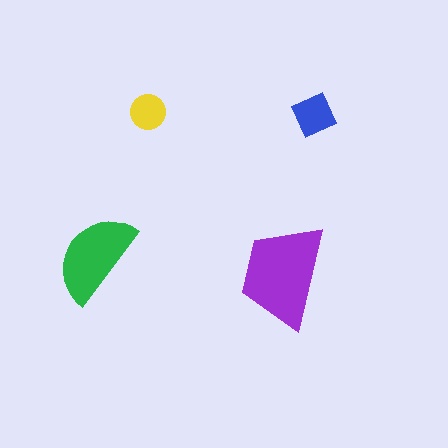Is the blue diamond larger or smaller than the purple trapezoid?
Smaller.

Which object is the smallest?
The yellow circle.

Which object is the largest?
The purple trapezoid.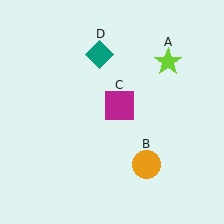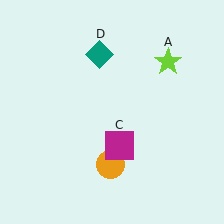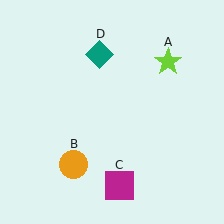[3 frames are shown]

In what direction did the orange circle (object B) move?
The orange circle (object B) moved left.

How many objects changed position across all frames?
2 objects changed position: orange circle (object B), magenta square (object C).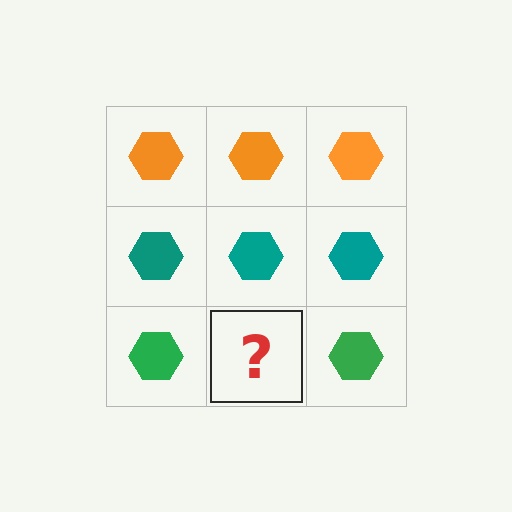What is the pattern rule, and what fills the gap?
The rule is that each row has a consistent color. The gap should be filled with a green hexagon.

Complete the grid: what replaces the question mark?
The question mark should be replaced with a green hexagon.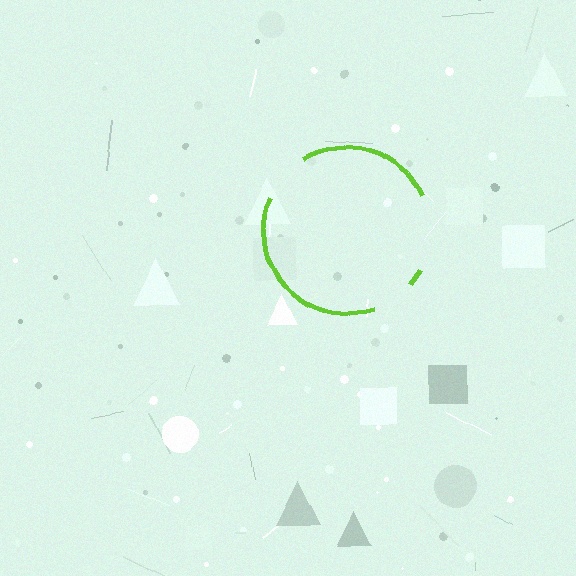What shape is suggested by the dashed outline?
The dashed outline suggests a circle.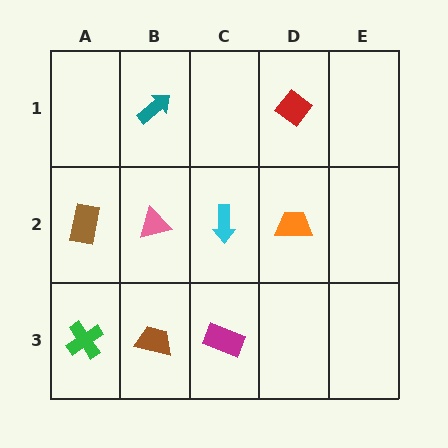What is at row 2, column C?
A cyan arrow.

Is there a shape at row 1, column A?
No, that cell is empty.